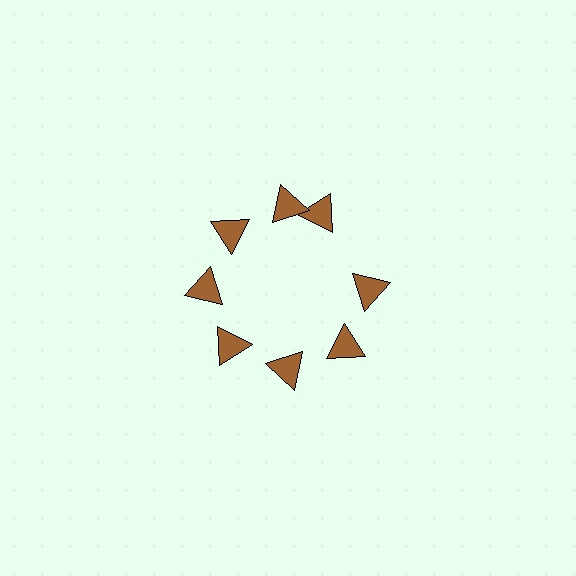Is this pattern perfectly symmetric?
No. The 8 brown triangles are arranged in a ring, but one element near the 2 o'clock position is rotated out of alignment along the ring, breaking the 8-fold rotational symmetry.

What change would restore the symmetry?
The symmetry would be restored by rotating it back into even spacing with its neighbors so that all 8 triangles sit at equal angles and equal distance from the center.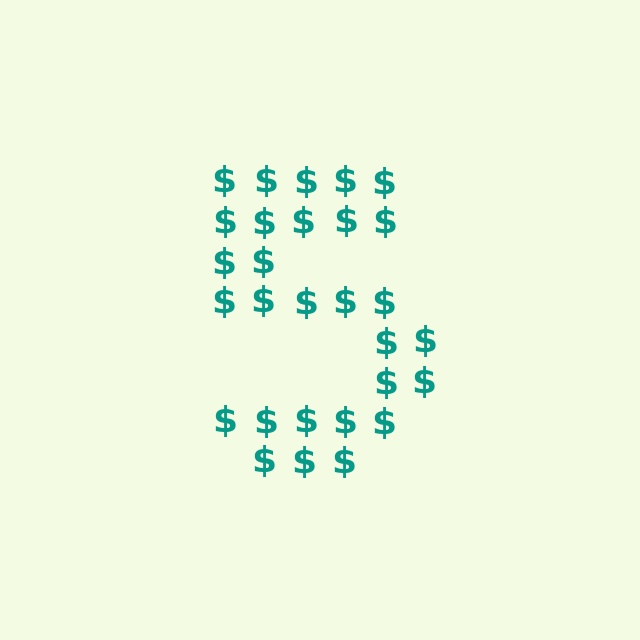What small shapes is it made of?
It is made of small dollar signs.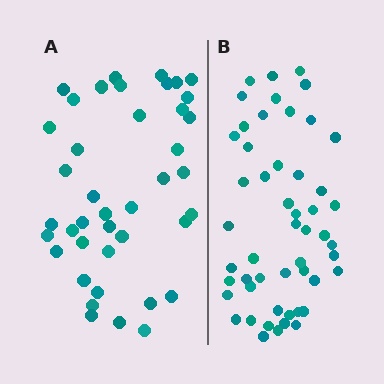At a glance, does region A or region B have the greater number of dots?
Region B (the right region) has more dots.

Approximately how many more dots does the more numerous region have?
Region B has roughly 10 or so more dots than region A.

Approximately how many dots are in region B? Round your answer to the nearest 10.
About 50 dots. (The exact count is 51, which rounds to 50.)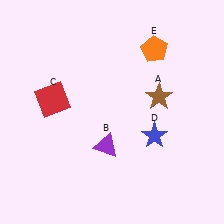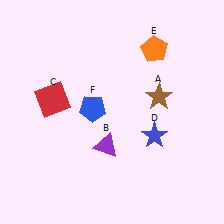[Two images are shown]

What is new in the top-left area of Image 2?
A blue pentagon (F) was added in the top-left area of Image 2.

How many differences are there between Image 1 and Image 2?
There is 1 difference between the two images.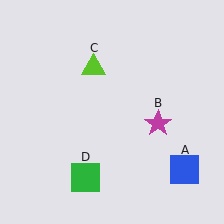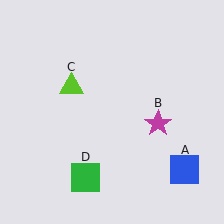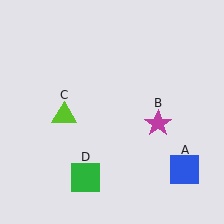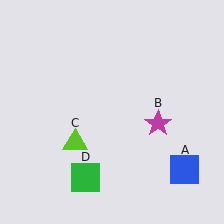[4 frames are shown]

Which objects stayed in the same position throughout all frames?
Blue square (object A) and magenta star (object B) and green square (object D) remained stationary.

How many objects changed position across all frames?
1 object changed position: lime triangle (object C).